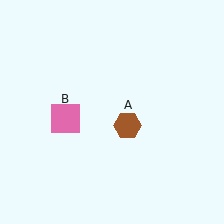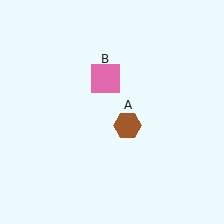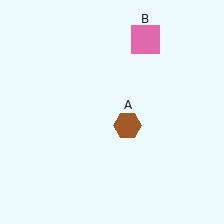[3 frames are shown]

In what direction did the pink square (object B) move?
The pink square (object B) moved up and to the right.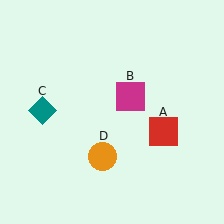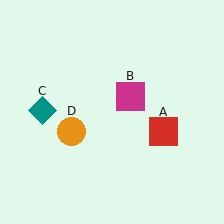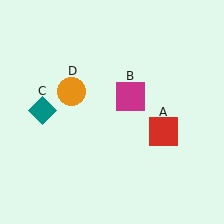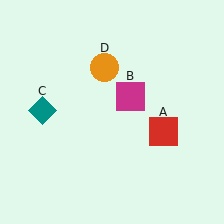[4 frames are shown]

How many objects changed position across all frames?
1 object changed position: orange circle (object D).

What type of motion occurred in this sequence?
The orange circle (object D) rotated clockwise around the center of the scene.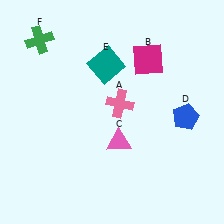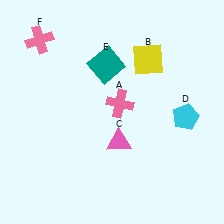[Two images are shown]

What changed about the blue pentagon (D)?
In Image 1, D is blue. In Image 2, it changed to cyan.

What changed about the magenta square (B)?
In Image 1, B is magenta. In Image 2, it changed to yellow.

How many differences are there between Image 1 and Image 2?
There are 3 differences between the two images.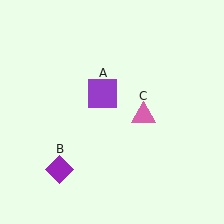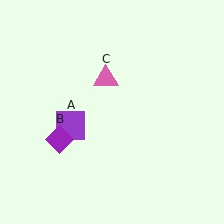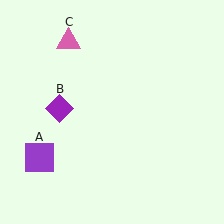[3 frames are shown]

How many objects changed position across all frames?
3 objects changed position: purple square (object A), purple diamond (object B), pink triangle (object C).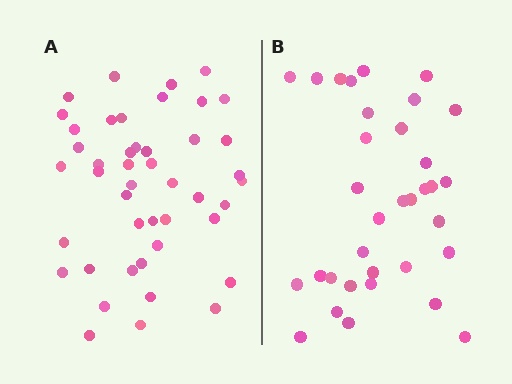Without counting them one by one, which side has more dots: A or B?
Region A (the left region) has more dots.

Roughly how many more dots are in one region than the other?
Region A has roughly 12 or so more dots than region B.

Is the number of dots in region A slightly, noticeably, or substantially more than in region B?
Region A has noticeably more, but not dramatically so. The ratio is roughly 1.3 to 1.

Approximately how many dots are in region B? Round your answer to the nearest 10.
About 30 dots. (The exact count is 34, which rounds to 30.)